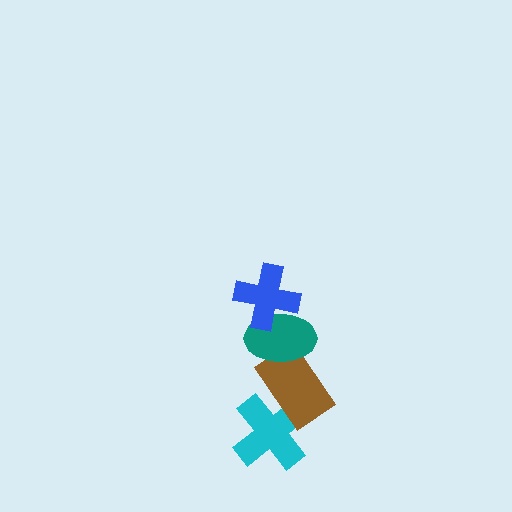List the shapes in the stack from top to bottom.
From top to bottom: the blue cross, the teal ellipse, the brown rectangle, the cyan cross.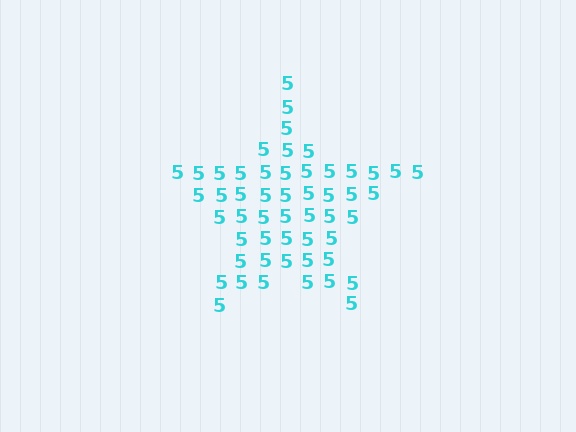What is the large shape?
The large shape is a star.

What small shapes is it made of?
It is made of small digit 5's.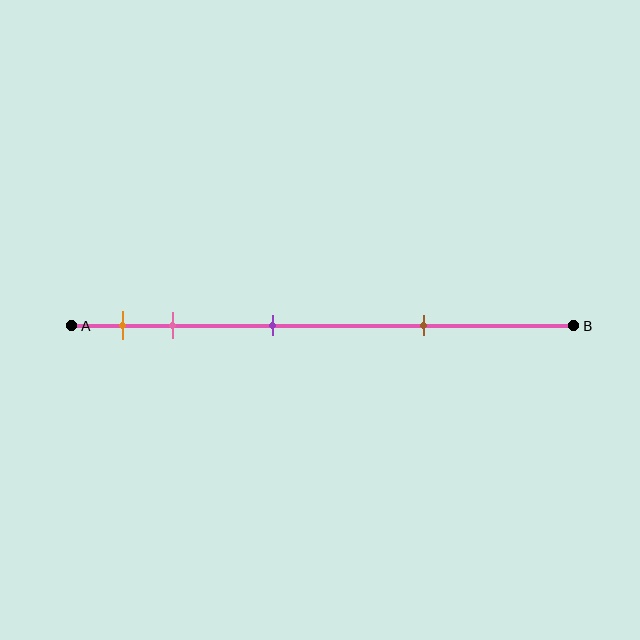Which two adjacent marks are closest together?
The orange and pink marks are the closest adjacent pair.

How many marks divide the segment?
There are 4 marks dividing the segment.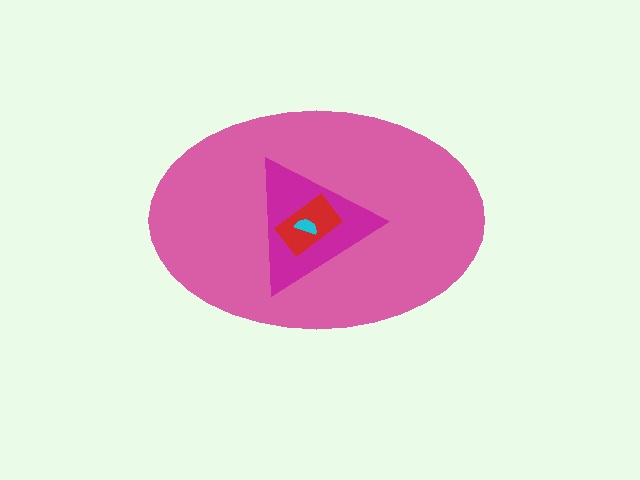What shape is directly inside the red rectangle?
The cyan semicircle.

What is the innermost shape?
The cyan semicircle.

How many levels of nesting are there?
4.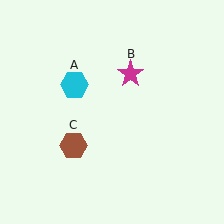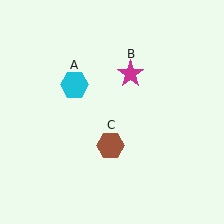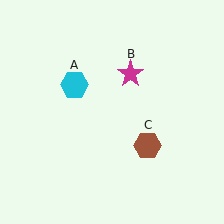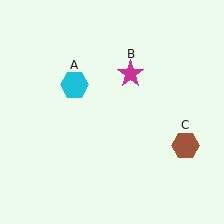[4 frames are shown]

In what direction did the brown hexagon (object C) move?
The brown hexagon (object C) moved right.